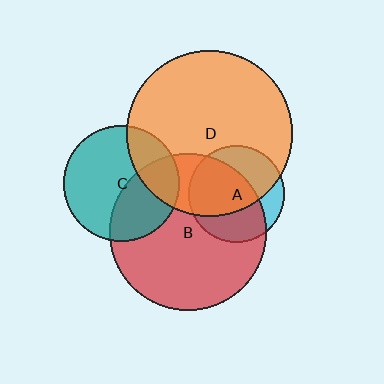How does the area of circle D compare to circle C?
Approximately 2.1 times.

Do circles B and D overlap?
Yes.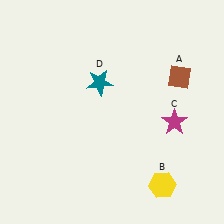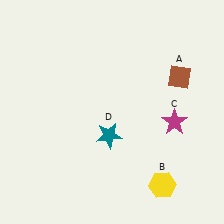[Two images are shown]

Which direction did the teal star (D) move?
The teal star (D) moved down.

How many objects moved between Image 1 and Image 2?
1 object moved between the two images.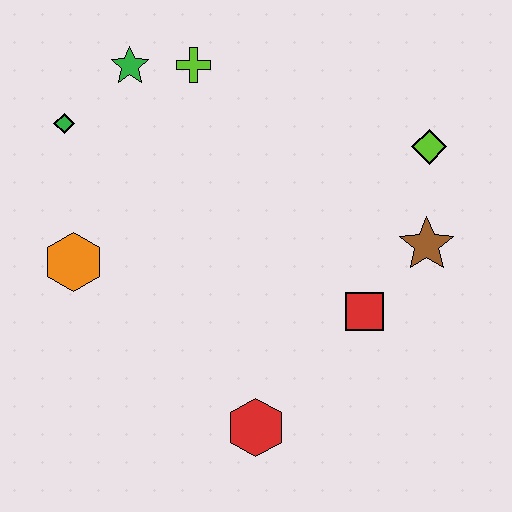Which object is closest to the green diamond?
The green star is closest to the green diamond.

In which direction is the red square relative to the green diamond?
The red square is to the right of the green diamond.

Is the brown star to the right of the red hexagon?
Yes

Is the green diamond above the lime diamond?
Yes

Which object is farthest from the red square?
The green diamond is farthest from the red square.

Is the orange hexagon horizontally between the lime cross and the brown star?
No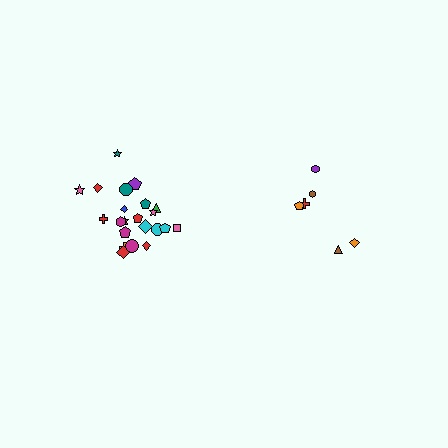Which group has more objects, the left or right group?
The left group.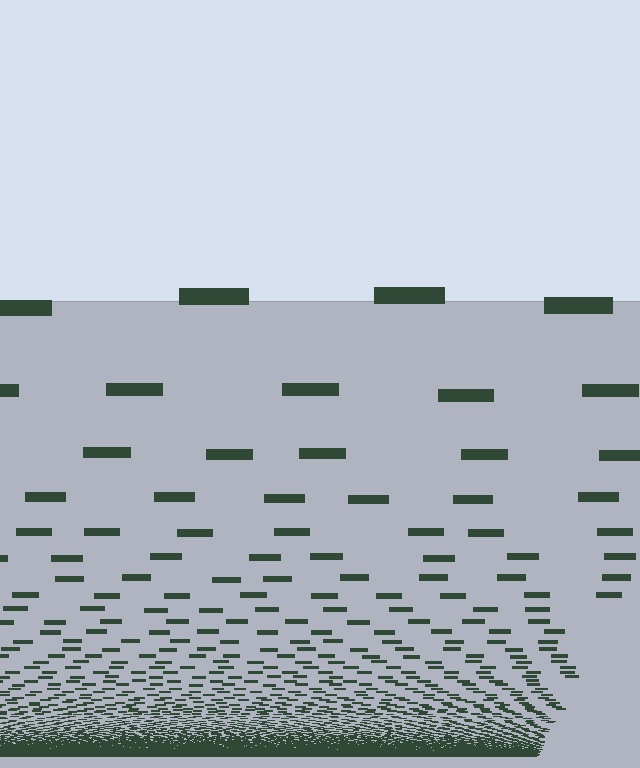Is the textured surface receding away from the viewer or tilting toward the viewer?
The surface appears to tilt toward the viewer. Texture elements get larger and sparser toward the top.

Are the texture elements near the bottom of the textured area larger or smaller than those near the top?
Smaller. The gradient is inverted — elements near the bottom are smaller and denser.